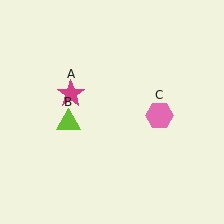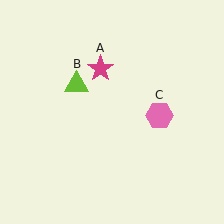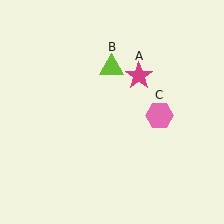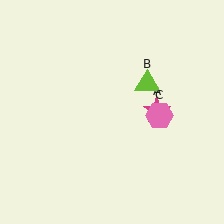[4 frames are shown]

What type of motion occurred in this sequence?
The magenta star (object A), lime triangle (object B) rotated clockwise around the center of the scene.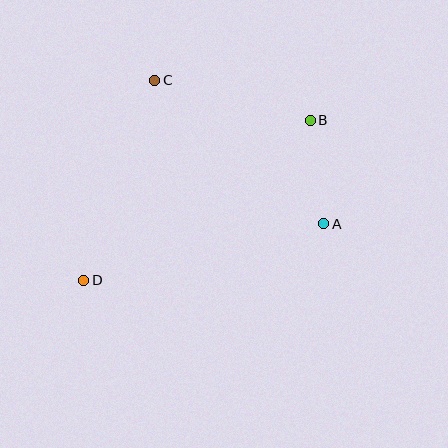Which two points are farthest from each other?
Points B and D are farthest from each other.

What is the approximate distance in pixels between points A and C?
The distance between A and C is approximately 221 pixels.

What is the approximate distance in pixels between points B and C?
The distance between B and C is approximately 160 pixels.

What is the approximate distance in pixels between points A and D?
The distance between A and D is approximately 247 pixels.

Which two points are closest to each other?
Points A and B are closest to each other.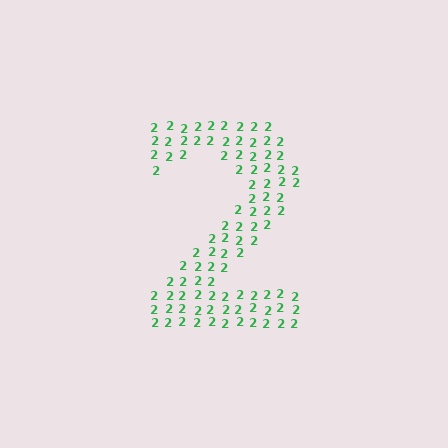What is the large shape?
The large shape is the digit 2.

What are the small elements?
The small elements are digit 2's.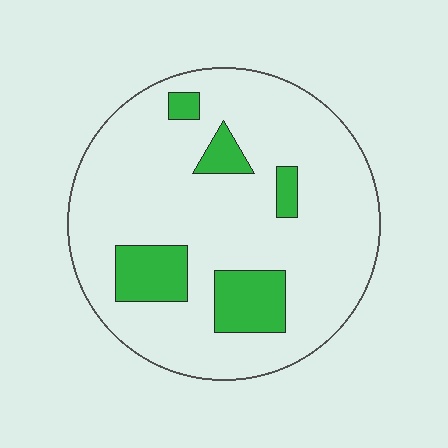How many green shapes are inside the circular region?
5.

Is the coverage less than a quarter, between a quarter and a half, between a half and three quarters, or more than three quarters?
Less than a quarter.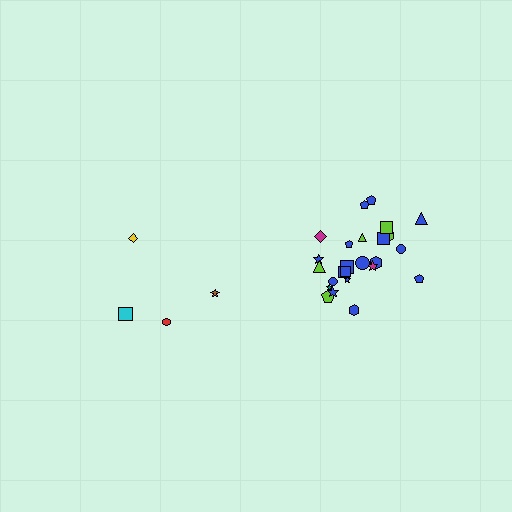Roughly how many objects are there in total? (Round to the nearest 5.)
Roughly 30 objects in total.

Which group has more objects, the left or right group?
The right group.